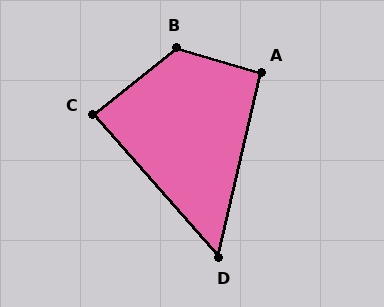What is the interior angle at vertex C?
Approximately 87 degrees (approximately right).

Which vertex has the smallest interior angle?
D, at approximately 55 degrees.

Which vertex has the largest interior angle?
B, at approximately 125 degrees.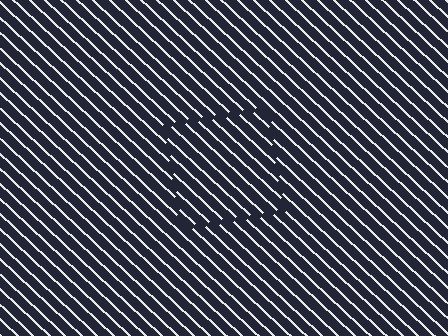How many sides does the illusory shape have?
4 sides — the line-ends trace a square.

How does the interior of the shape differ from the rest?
The interior of the shape contains the same grating, shifted by half a period — the contour is defined by the phase discontinuity where line-ends from the inner and outer gratings abut.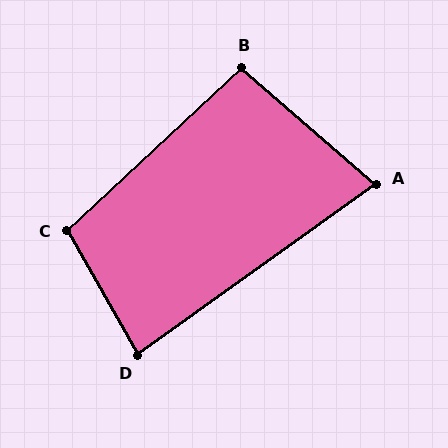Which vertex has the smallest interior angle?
A, at approximately 76 degrees.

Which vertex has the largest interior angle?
C, at approximately 104 degrees.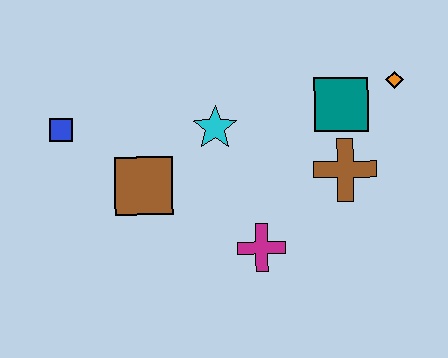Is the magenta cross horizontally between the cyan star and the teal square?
Yes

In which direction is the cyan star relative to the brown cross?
The cyan star is to the left of the brown cross.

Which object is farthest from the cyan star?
The orange diamond is farthest from the cyan star.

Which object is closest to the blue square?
The brown square is closest to the blue square.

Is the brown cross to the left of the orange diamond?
Yes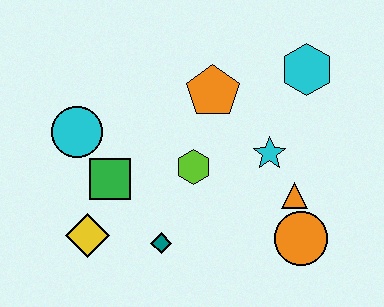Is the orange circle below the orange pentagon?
Yes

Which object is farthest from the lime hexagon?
The cyan hexagon is farthest from the lime hexagon.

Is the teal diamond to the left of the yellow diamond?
No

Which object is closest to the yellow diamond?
The green square is closest to the yellow diamond.